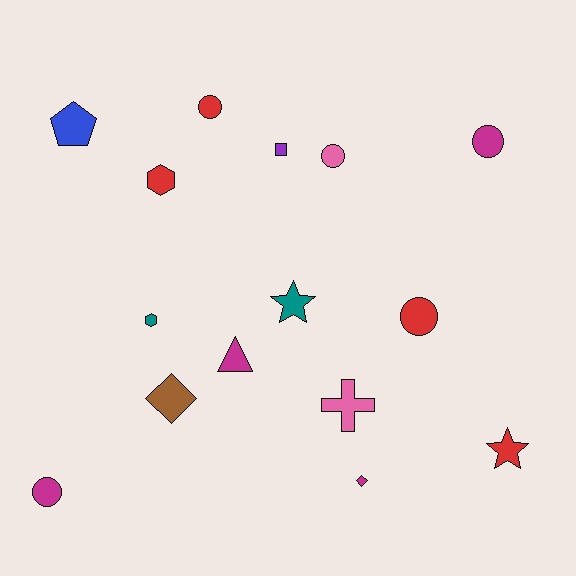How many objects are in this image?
There are 15 objects.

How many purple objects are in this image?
There is 1 purple object.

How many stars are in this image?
There are 2 stars.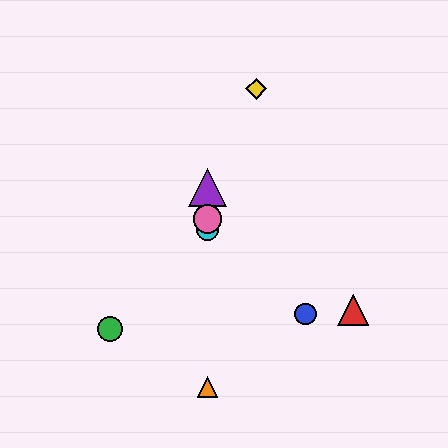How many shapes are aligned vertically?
4 shapes (the purple triangle, the orange triangle, the cyan circle, the pink circle) are aligned vertically.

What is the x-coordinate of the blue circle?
The blue circle is at x≈306.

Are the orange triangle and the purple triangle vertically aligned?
Yes, both are at x≈208.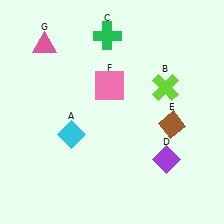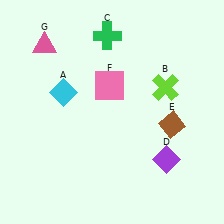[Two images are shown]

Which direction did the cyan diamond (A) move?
The cyan diamond (A) moved up.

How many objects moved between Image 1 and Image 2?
1 object moved between the two images.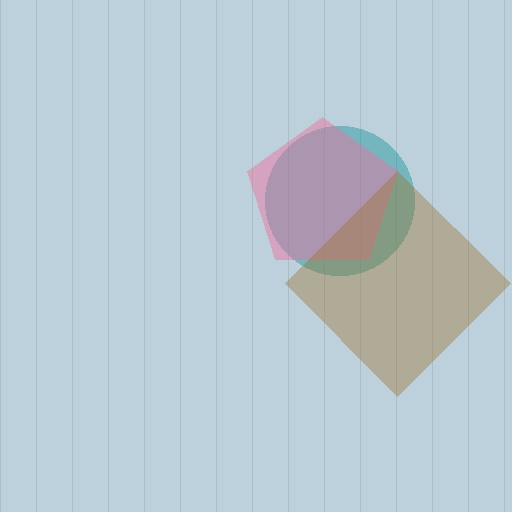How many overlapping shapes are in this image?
There are 3 overlapping shapes in the image.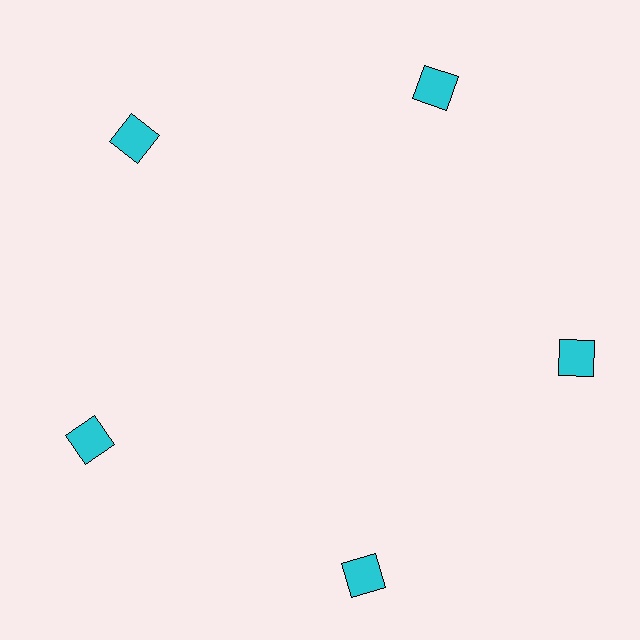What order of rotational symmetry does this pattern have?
This pattern has 5-fold rotational symmetry.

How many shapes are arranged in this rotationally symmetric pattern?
There are 5 shapes, arranged in 5 groups of 1.